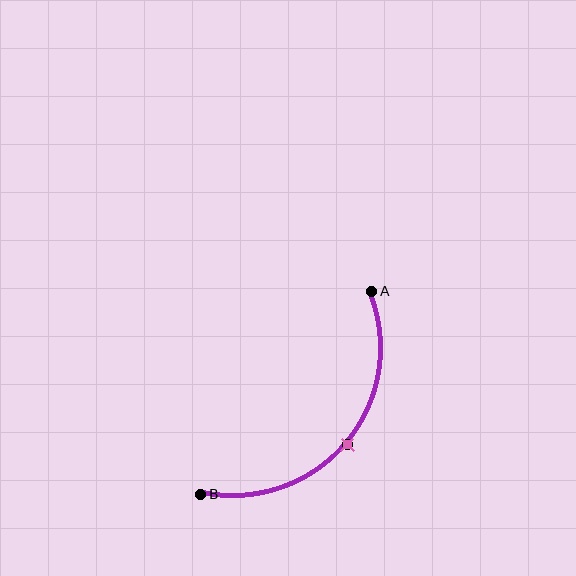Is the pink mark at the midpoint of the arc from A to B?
Yes. The pink mark lies on the arc at equal arc-length from both A and B — it is the arc midpoint.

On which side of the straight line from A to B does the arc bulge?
The arc bulges below and to the right of the straight line connecting A and B.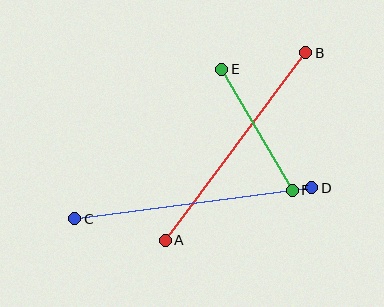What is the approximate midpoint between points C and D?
The midpoint is at approximately (193, 203) pixels.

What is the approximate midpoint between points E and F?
The midpoint is at approximately (257, 130) pixels.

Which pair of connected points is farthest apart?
Points C and D are farthest apart.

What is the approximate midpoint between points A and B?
The midpoint is at approximately (235, 146) pixels.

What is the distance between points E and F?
The distance is approximately 140 pixels.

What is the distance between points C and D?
The distance is approximately 239 pixels.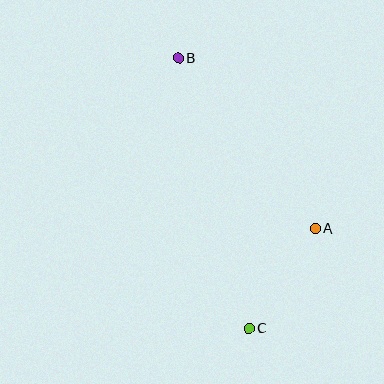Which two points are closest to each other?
Points A and C are closest to each other.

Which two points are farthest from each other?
Points B and C are farthest from each other.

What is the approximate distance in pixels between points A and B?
The distance between A and B is approximately 218 pixels.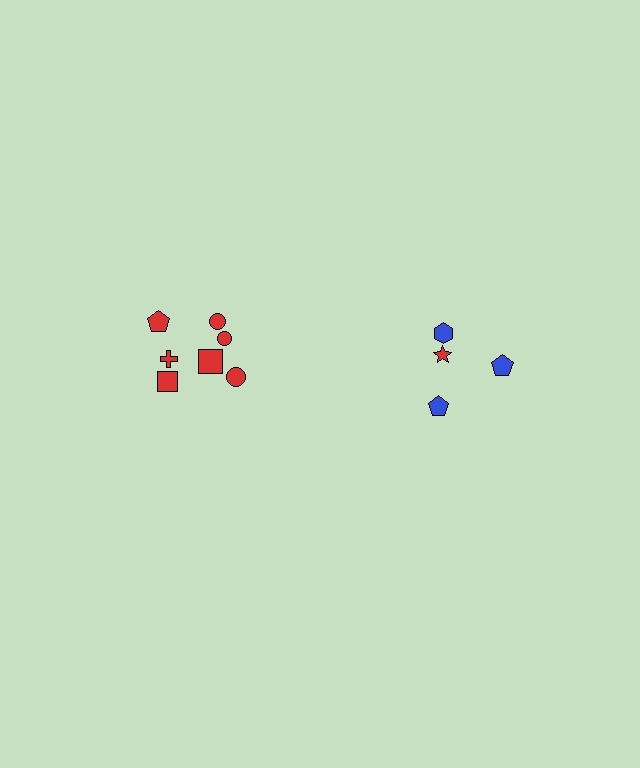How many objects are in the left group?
There are 7 objects.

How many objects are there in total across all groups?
There are 11 objects.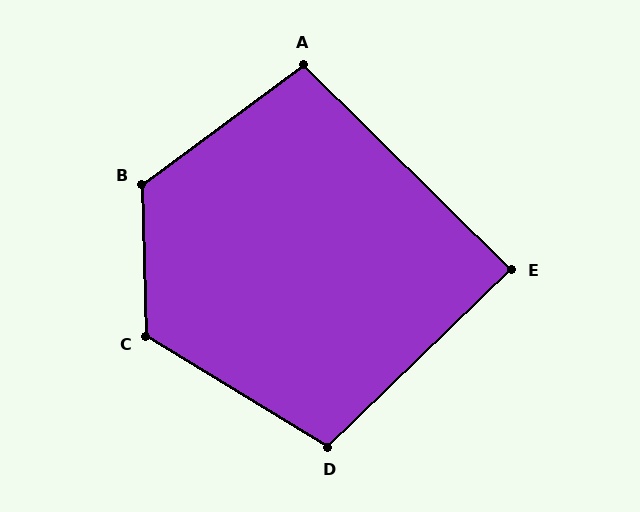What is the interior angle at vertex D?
Approximately 104 degrees (obtuse).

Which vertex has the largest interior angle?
B, at approximately 125 degrees.